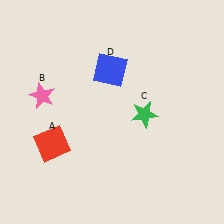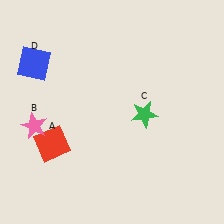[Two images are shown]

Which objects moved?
The objects that moved are: the pink star (B), the blue square (D).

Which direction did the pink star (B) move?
The pink star (B) moved down.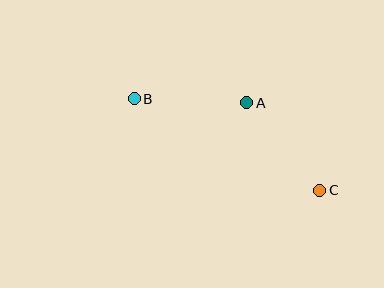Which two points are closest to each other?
Points A and B are closest to each other.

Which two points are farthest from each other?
Points B and C are farthest from each other.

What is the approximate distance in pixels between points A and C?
The distance between A and C is approximately 114 pixels.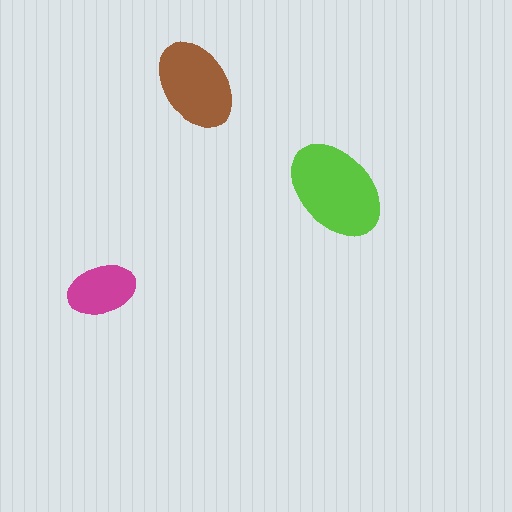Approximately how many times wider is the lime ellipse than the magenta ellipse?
About 1.5 times wider.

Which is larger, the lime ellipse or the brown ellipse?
The lime one.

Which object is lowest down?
The magenta ellipse is bottommost.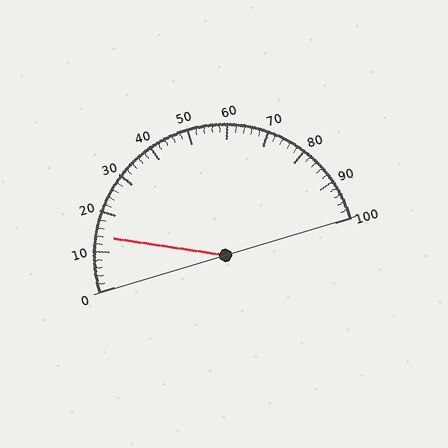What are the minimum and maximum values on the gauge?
The gauge ranges from 0 to 100.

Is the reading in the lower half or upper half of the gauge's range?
The reading is in the lower half of the range (0 to 100).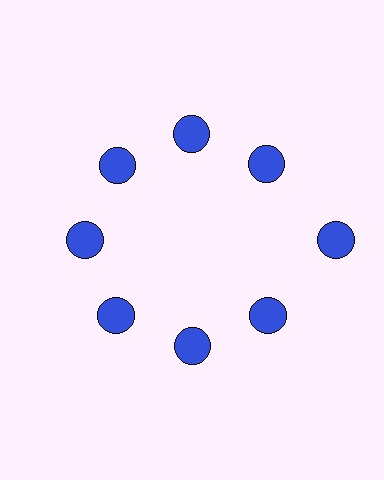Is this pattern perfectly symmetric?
No. The 8 blue circles are arranged in a ring, but one element near the 3 o'clock position is pushed outward from the center, breaking the 8-fold rotational symmetry.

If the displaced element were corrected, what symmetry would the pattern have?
It would have 8-fold rotational symmetry — the pattern would map onto itself every 45 degrees.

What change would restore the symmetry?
The symmetry would be restored by moving it inward, back onto the ring so that all 8 circles sit at equal angles and equal distance from the center.